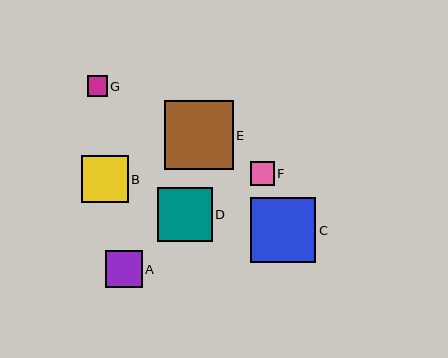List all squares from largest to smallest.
From largest to smallest: E, C, D, B, A, F, G.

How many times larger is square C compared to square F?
Square C is approximately 2.7 times the size of square F.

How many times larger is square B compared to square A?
Square B is approximately 1.3 times the size of square A.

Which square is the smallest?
Square G is the smallest with a size of approximately 20 pixels.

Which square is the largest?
Square E is the largest with a size of approximately 69 pixels.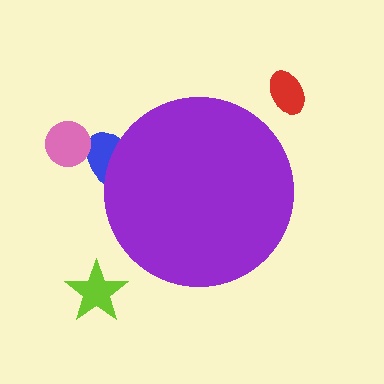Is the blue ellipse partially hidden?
Yes, the blue ellipse is partially hidden behind the purple circle.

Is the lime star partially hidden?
No, the lime star is fully visible.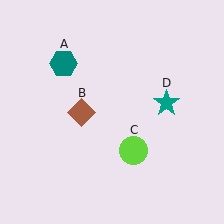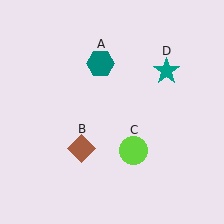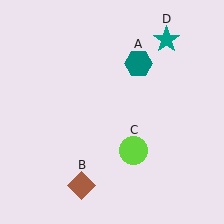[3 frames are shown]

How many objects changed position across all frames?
3 objects changed position: teal hexagon (object A), brown diamond (object B), teal star (object D).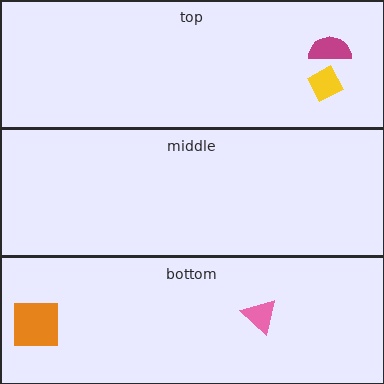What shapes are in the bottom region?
The orange square, the pink triangle.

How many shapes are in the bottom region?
2.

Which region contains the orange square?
The bottom region.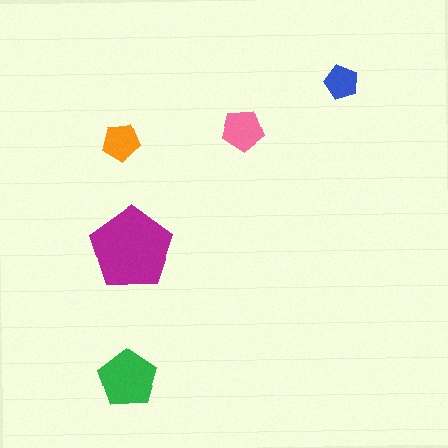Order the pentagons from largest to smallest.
the magenta one, the green one, the pink one, the orange one, the blue one.